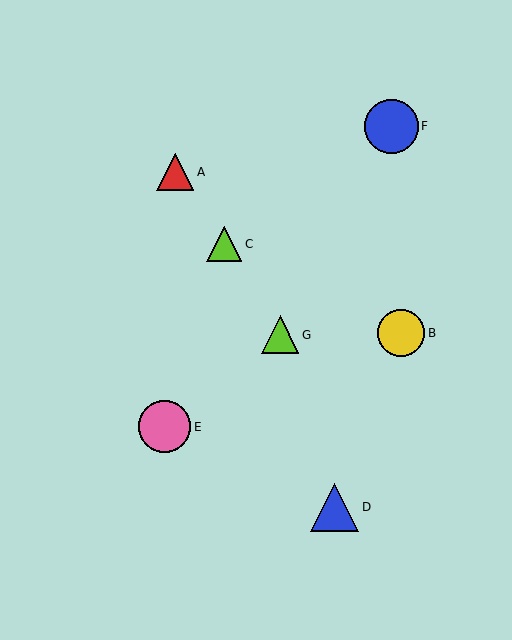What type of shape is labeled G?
Shape G is a lime triangle.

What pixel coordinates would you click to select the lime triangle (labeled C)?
Click at (224, 244) to select the lime triangle C.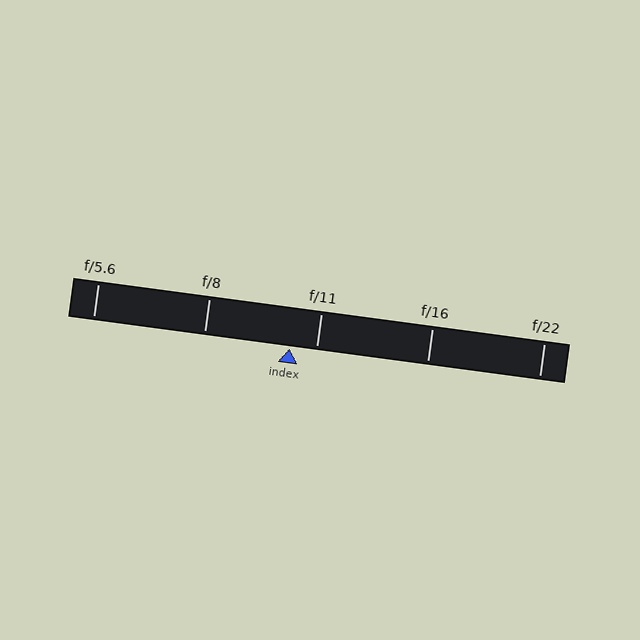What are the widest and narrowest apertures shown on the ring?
The widest aperture shown is f/5.6 and the narrowest is f/22.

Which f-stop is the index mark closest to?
The index mark is closest to f/11.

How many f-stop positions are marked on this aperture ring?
There are 5 f-stop positions marked.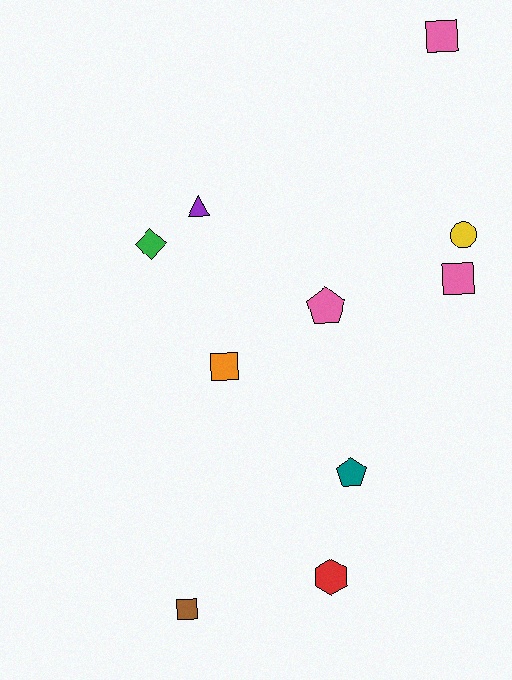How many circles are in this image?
There is 1 circle.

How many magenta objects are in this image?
There are no magenta objects.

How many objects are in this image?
There are 10 objects.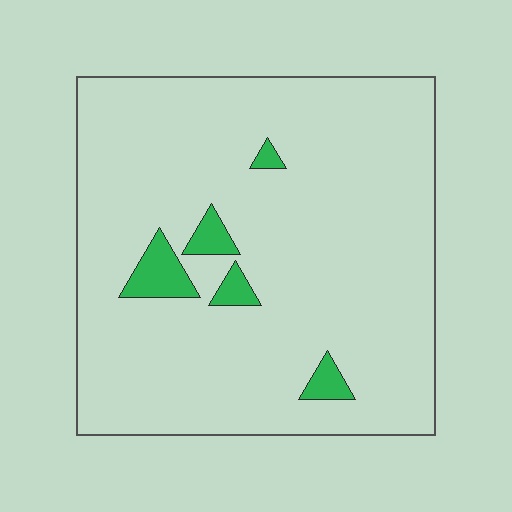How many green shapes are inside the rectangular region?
5.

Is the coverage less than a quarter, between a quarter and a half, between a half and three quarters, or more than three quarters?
Less than a quarter.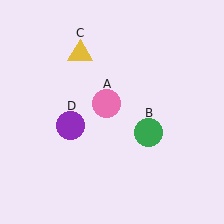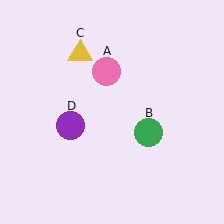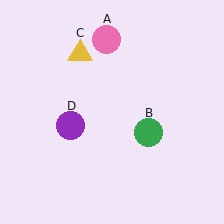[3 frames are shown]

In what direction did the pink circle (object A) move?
The pink circle (object A) moved up.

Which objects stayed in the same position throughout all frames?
Green circle (object B) and yellow triangle (object C) and purple circle (object D) remained stationary.